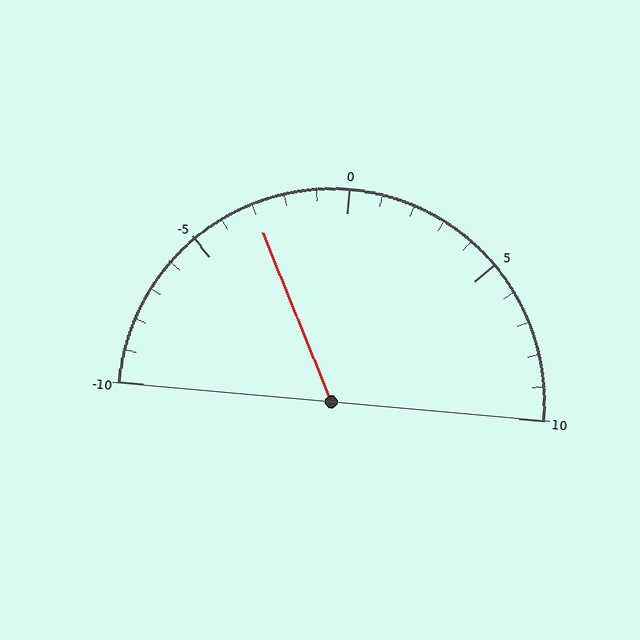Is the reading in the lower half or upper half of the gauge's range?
The reading is in the lower half of the range (-10 to 10).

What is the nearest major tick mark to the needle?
The nearest major tick mark is -5.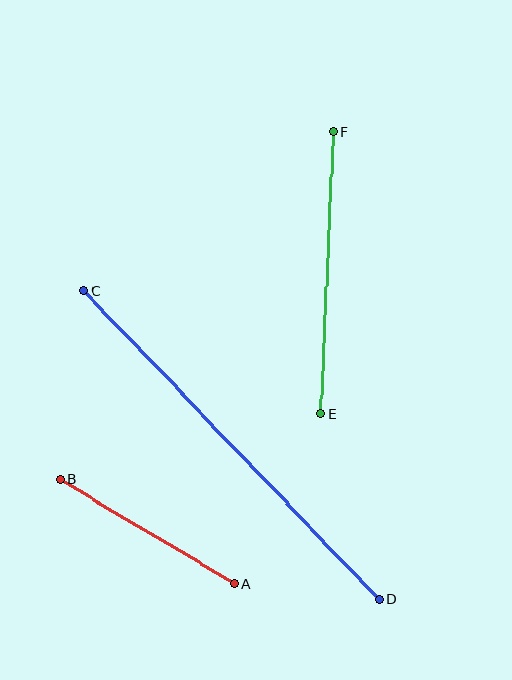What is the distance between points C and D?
The distance is approximately 427 pixels.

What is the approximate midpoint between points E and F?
The midpoint is at approximately (327, 272) pixels.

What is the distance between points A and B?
The distance is approximately 203 pixels.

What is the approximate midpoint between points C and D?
The midpoint is at approximately (231, 445) pixels.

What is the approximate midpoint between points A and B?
The midpoint is at approximately (147, 531) pixels.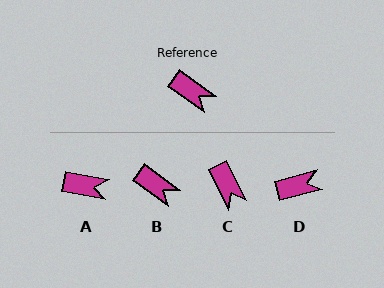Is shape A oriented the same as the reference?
No, it is off by about 26 degrees.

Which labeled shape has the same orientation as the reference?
B.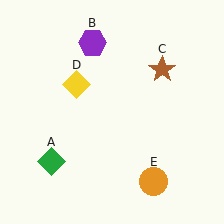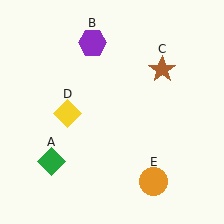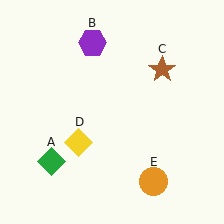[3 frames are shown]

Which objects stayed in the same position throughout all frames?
Green diamond (object A) and purple hexagon (object B) and brown star (object C) and orange circle (object E) remained stationary.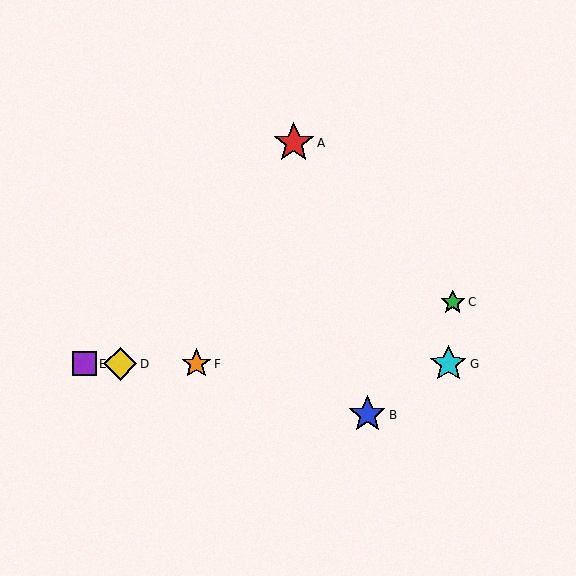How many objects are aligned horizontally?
4 objects (D, E, F, G) are aligned horizontally.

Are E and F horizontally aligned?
Yes, both are at y≈364.